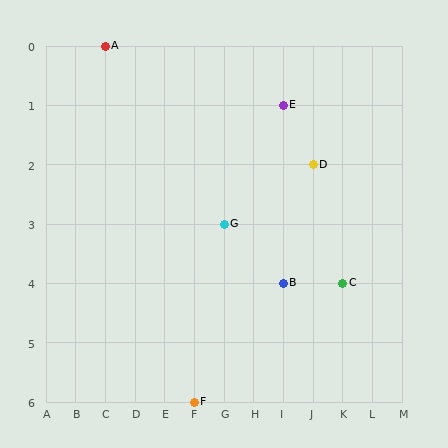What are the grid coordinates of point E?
Point E is at grid coordinates (I, 1).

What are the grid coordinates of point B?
Point B is at grid coordinates (I, 4).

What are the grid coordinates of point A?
Point A is at grid coordinates (C, 0).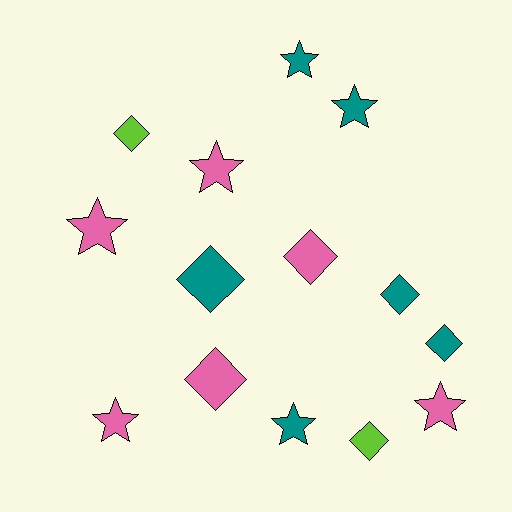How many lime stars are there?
There are no lime stars.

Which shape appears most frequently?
Star, with 7 objects.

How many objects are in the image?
There are 14 objects.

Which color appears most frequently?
Pink, with 6 objects.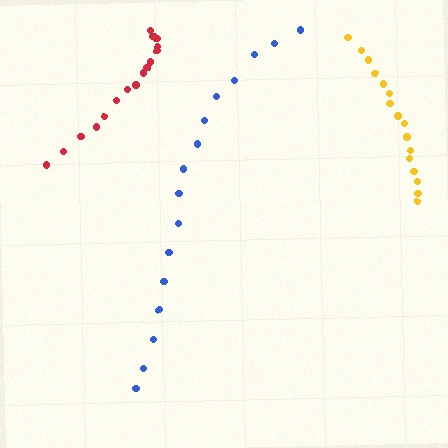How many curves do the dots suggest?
There are 3 distinct paths.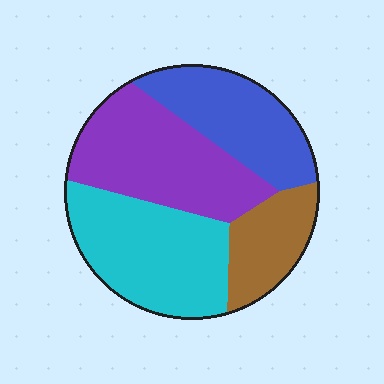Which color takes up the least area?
Brown, at roughly 15%.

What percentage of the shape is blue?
Blue takes up less than a quarter of the shape.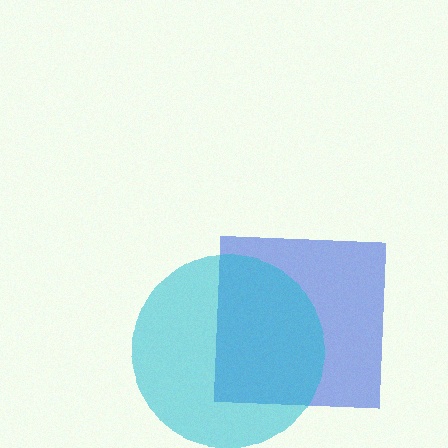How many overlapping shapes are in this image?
There are 2 overlapping shapes in the image.